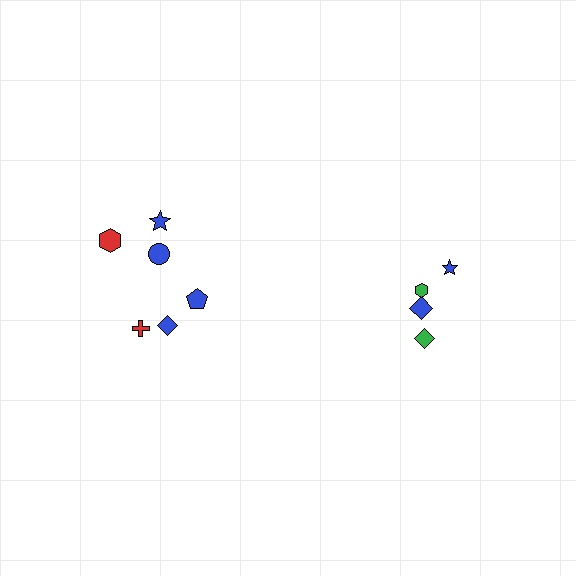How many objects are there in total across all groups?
There are 10 objects.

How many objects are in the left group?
There are 6 objects.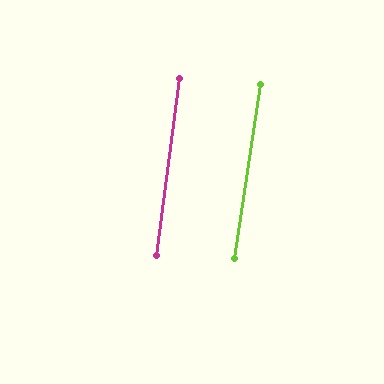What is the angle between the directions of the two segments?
Approximately 1 degree.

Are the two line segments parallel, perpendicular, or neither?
Parallel — their directions differ by only 1.2°.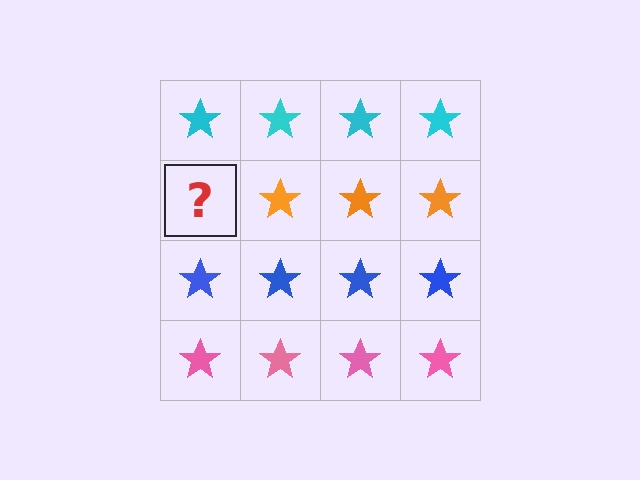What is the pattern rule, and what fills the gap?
The rule is that each row has a consistent color. The gap should be filled with an orange star.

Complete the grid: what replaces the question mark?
The question mark should be replaced with an orange star.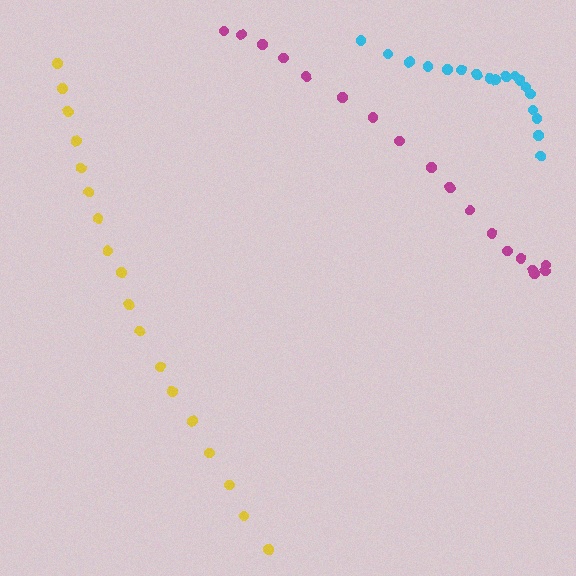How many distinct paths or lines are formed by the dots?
There are 3 distinct paths.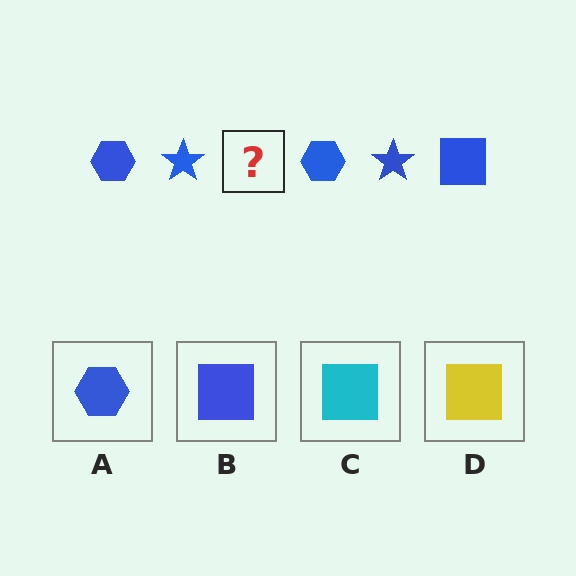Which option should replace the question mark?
Option B.